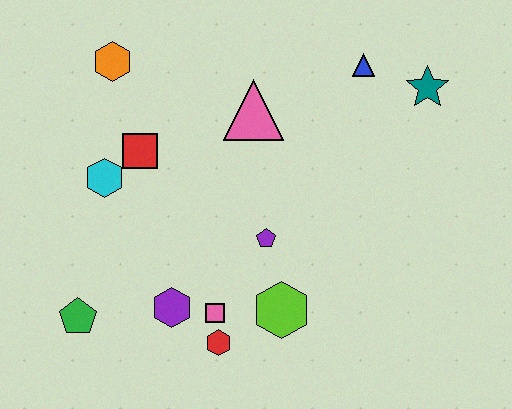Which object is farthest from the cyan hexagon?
The teal star is farthest from the cyan hexagon.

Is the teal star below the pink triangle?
No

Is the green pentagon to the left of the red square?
Yes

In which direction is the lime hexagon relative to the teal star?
The lime hexagon is below the teal star.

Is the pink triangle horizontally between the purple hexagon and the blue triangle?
Yes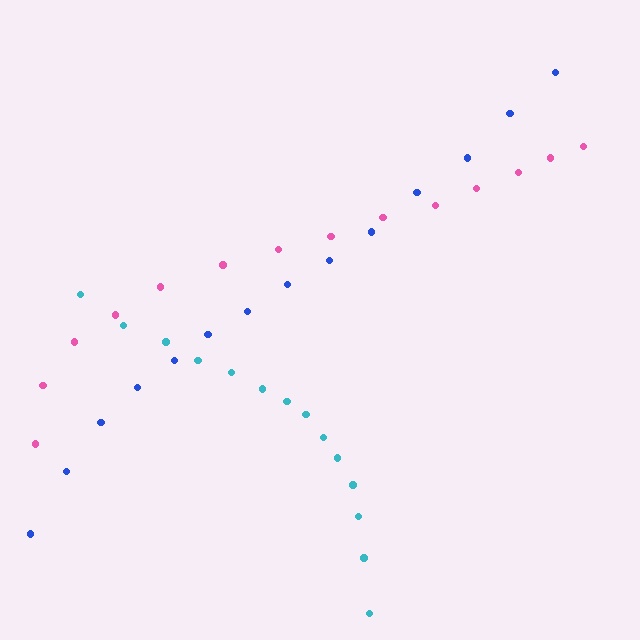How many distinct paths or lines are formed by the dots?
There are 3 distinct paths.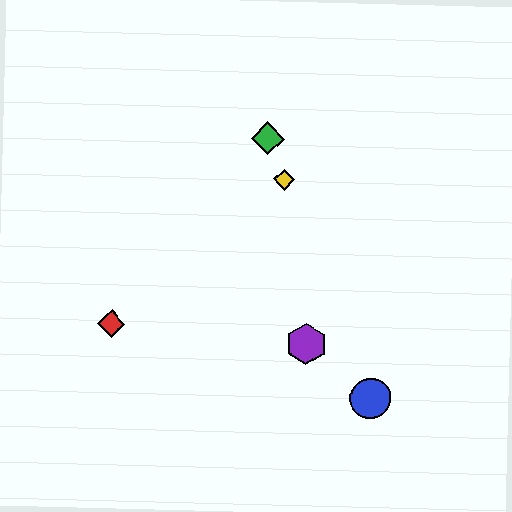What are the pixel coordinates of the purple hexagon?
The purple hexagon is at (307, 344).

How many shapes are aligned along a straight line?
3 shapes (the blue circle, the green diamond, the yellow diamond) are aligned along a straight line.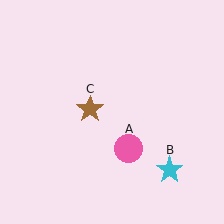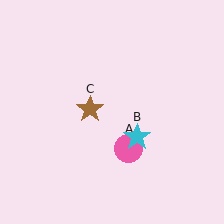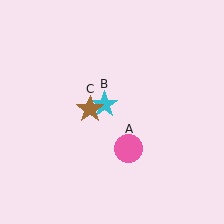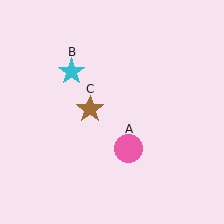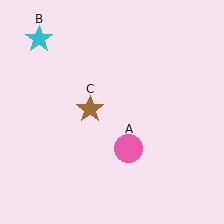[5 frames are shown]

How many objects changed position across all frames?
1 object changed position: cyan star (object B).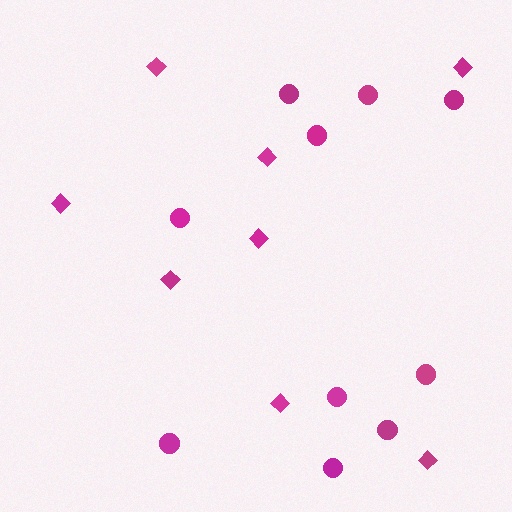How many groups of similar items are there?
There are 2 groups: one group of circles (10) and one group of diamonds (8).